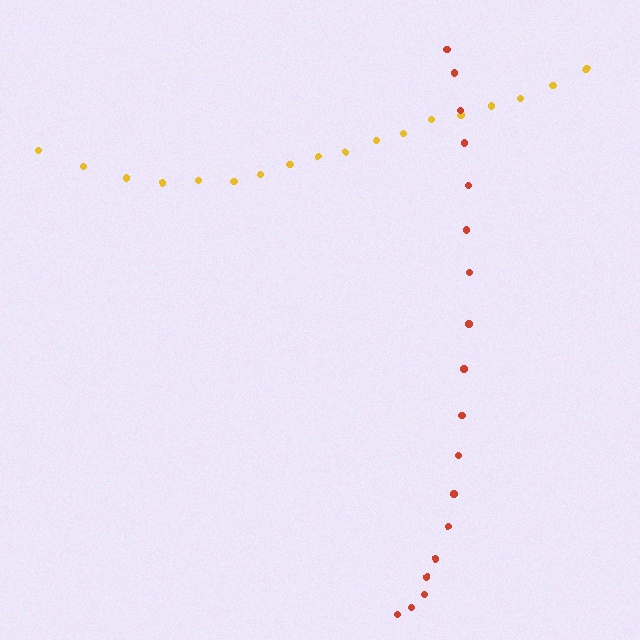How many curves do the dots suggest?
There are 2 distinct paths.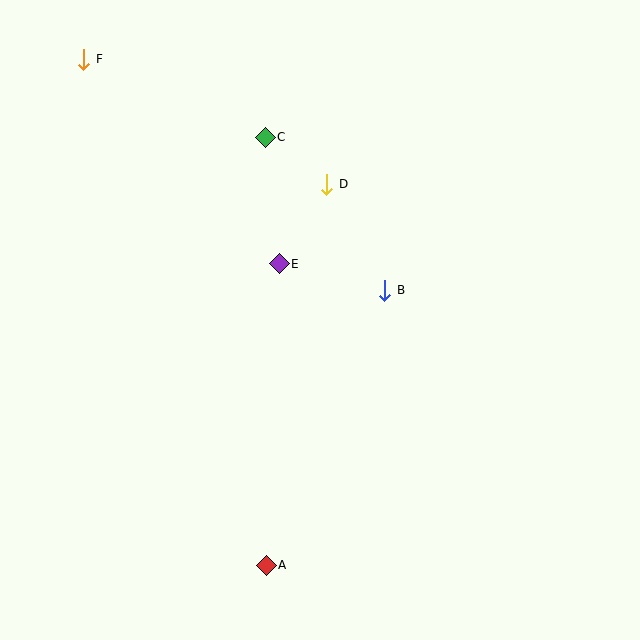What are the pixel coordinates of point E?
Point E is at (279, 264).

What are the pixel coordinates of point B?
Point B is at (385, 290).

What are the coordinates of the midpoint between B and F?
The midpoint between B and F is at (234, 175).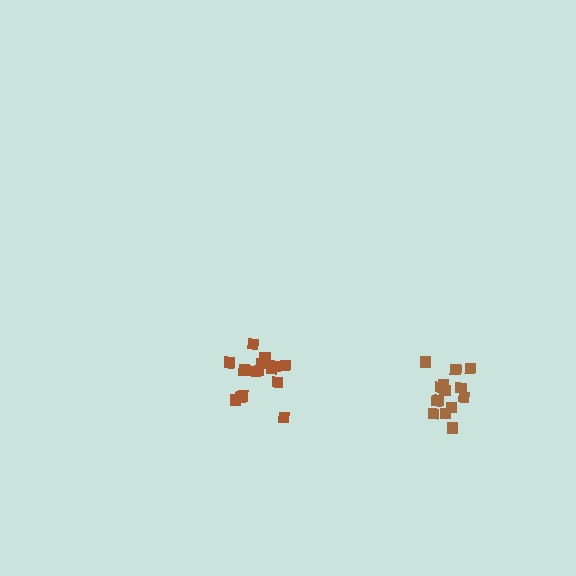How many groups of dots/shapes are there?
There are 2 groups.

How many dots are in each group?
Group 1: 15 dots, Group 2: 14 dots (29 total).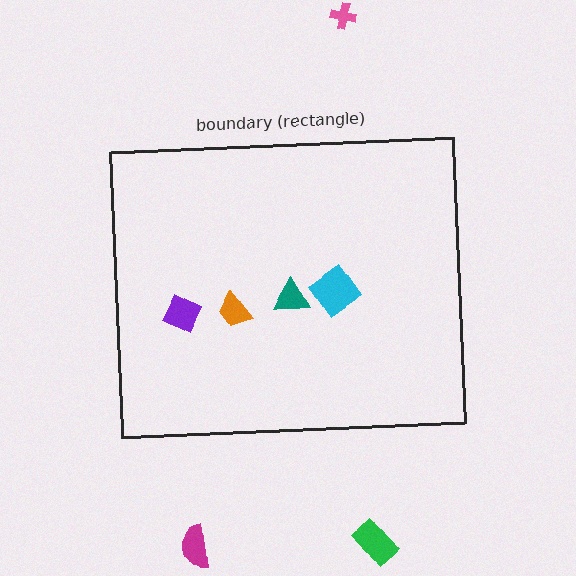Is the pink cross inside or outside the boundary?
Outside.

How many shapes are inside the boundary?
4 inside, 3 outside.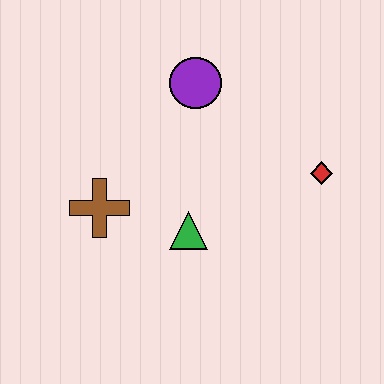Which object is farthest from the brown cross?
The red diamond is farthest from the brown cross.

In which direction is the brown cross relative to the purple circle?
The brown cross is below the purple circle.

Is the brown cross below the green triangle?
No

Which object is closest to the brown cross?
The green triangle is closest to the brown cross.